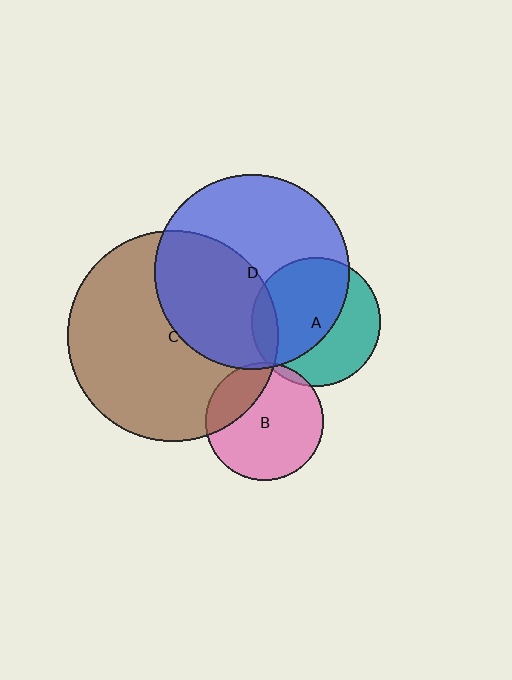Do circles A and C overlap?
Yes.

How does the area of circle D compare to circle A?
Approximately 2.3 times.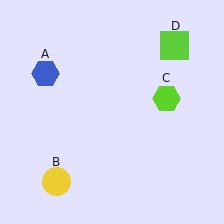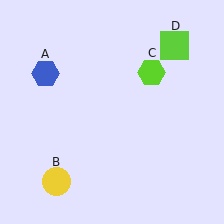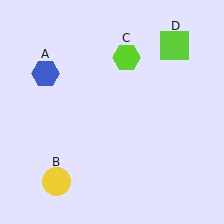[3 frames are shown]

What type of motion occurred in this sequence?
The lime hexagon (object C) rotated counterclockwise around the center of the scene.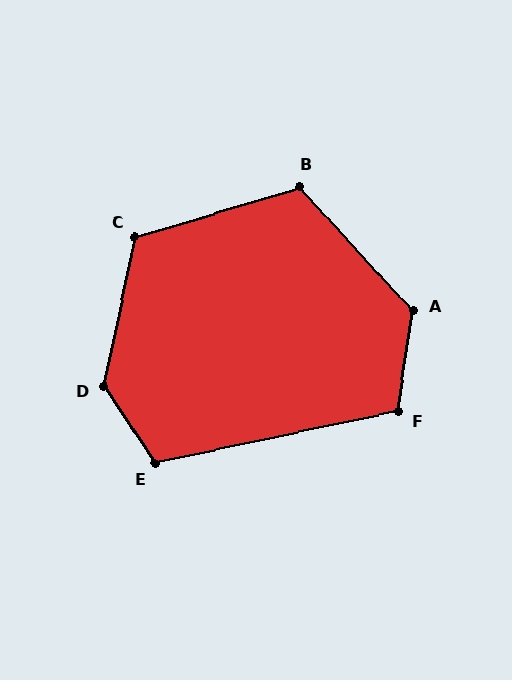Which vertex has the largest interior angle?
D, at approximately 135 degrees.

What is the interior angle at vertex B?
Approximately 115 degrees (obtuse).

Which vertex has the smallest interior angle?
F, at approximately 110 degrees.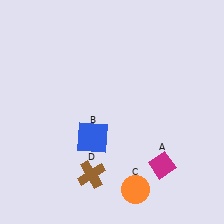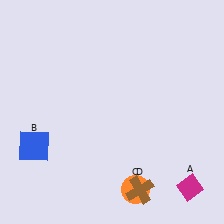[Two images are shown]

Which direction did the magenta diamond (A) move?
The magenta diamond (A) moved right.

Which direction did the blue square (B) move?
The blue square (B) moved left.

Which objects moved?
The objects that moved are: the magenta diamond (A), the blue square (B), the brown cross (D).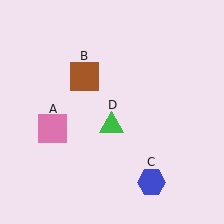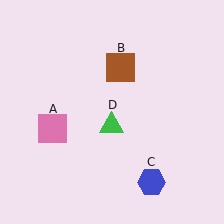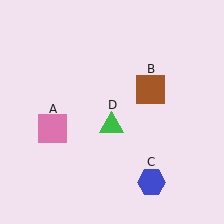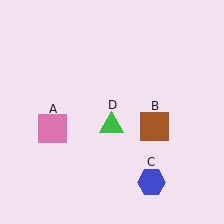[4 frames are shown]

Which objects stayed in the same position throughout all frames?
Pink square (object A) and blue hexagon (object C) and green triangle (object D) remained stationary.